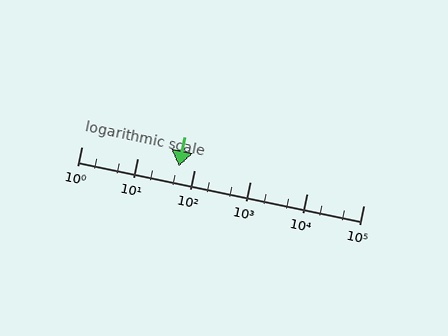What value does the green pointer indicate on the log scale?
The pointer indicates approximately 53.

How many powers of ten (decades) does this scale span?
The scale spans 5 decades, from 1 to 100000.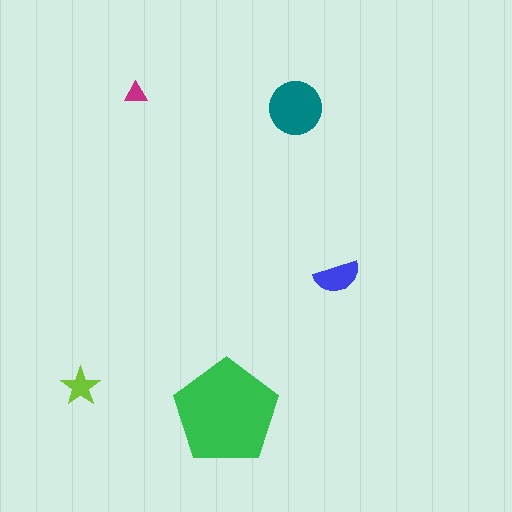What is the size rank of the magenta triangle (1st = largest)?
5th.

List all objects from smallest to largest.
The magenta triangle, the lime star, the blue semicircle, the teal circle, the green pentagon.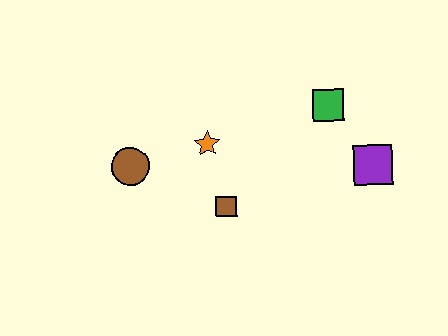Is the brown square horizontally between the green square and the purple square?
No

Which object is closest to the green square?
The purple square is closest to the green square.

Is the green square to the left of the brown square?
No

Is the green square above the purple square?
Yes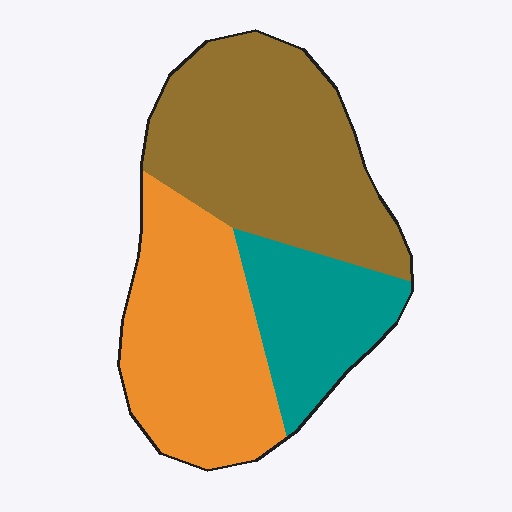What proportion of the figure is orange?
Orange takes up about three eighths (3/8) of the figure.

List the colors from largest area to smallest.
From largest to smallest: brown, orange, teal.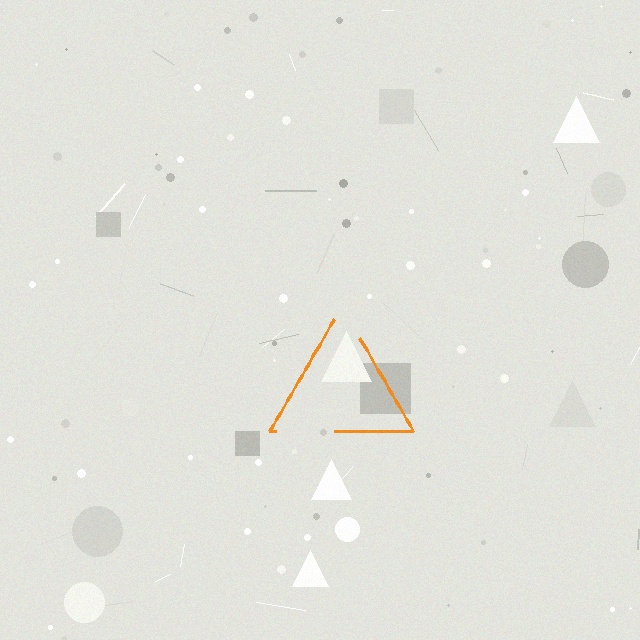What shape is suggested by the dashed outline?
The dashed outline suggests a triangle.